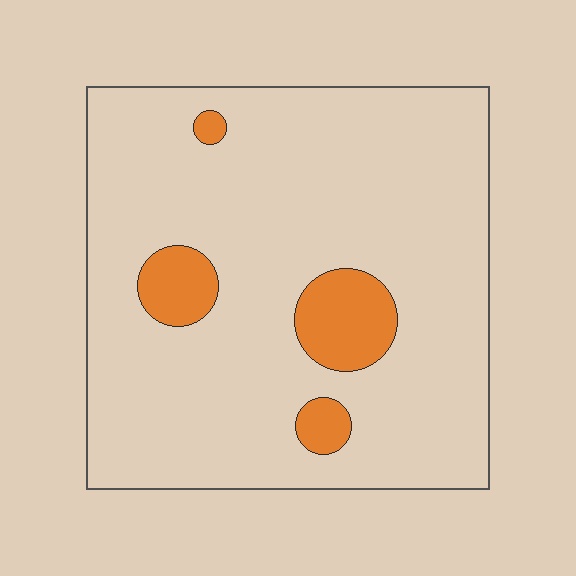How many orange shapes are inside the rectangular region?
4.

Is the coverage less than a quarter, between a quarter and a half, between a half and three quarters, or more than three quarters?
Less than a quarter.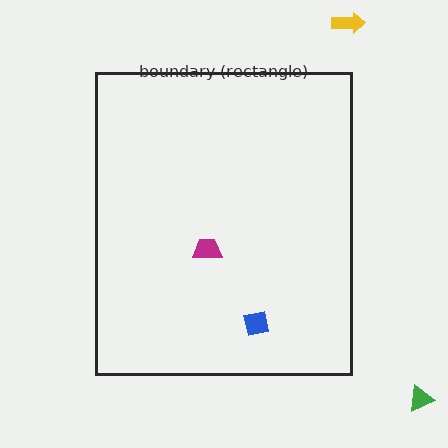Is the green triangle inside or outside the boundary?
Outside.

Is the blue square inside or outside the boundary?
Inside.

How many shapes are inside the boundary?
2 inside, 2 outside.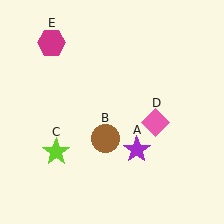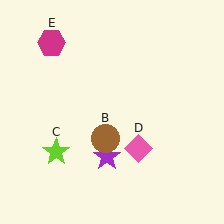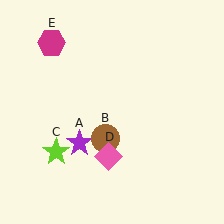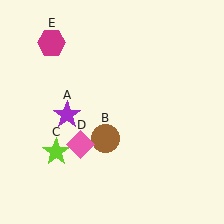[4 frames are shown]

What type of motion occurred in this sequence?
The purple star (object A), pink diamond (object D) rotated clockwise around the center of the scene.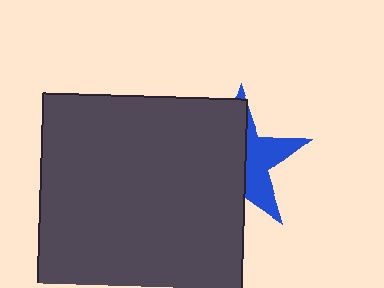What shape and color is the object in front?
The object in front is a dark gray square.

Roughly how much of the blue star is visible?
A small part of it is visible (roughly 39%).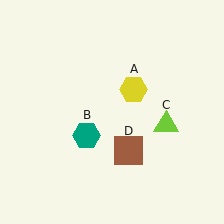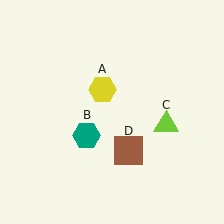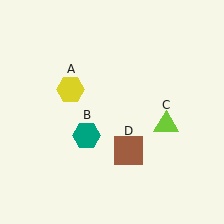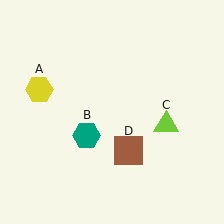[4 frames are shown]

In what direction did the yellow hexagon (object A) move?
The yellow hexagon (object A) moved left.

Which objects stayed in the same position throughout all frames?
Teal hexagon (object B) and lime triangle (object C) and brown square (object D) remained stationary.